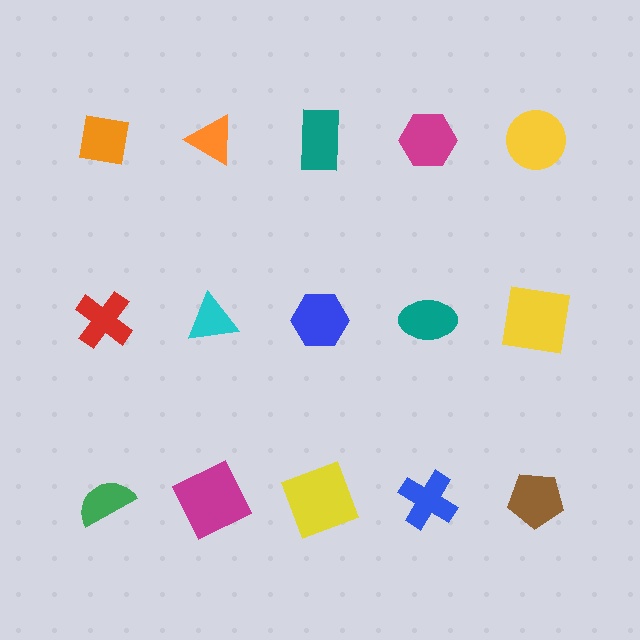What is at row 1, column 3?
A teal rectangle.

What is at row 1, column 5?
A yellow circle.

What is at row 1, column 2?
An orange triangle.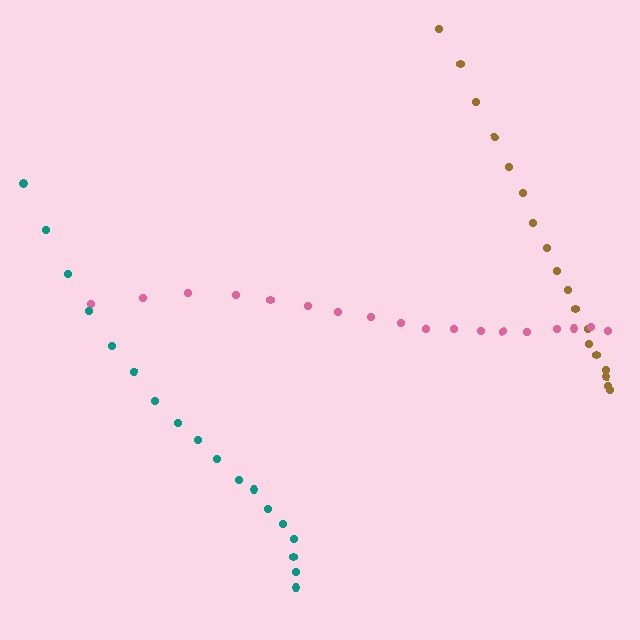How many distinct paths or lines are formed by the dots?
There are 3 distinct paths.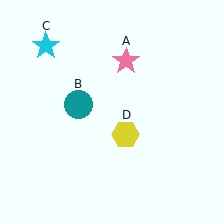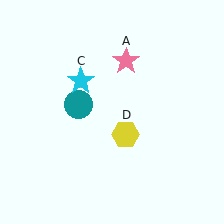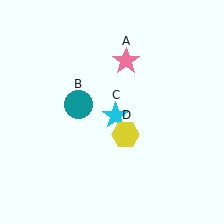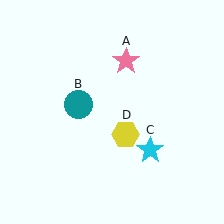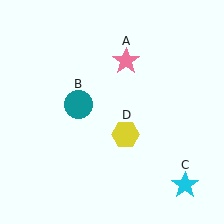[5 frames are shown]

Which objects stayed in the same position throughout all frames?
Pink star (object A) and teal circle (object B) and yellow hexagon (object D) remained stationary.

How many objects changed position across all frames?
1 object changed position: cyan star (object C).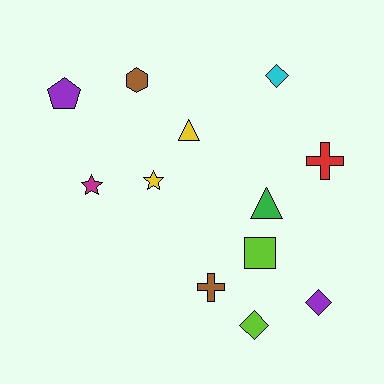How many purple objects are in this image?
There are 2 purple objects.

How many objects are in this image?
There are 12 objects.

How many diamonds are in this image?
There are 3 diamonds.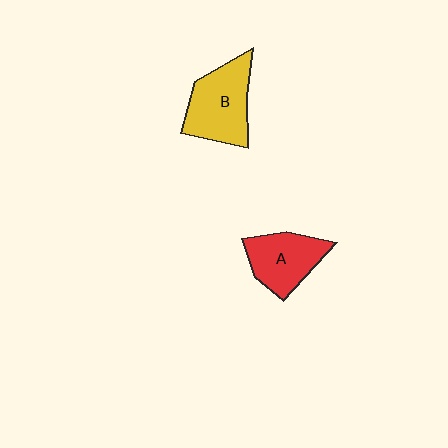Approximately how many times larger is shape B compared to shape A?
Approximately 1.2 times.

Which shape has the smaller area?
Shape A (red).